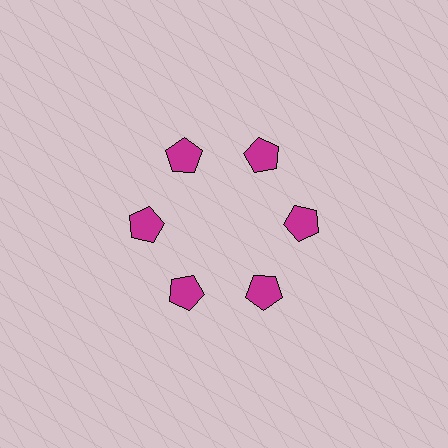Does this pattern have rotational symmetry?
Yes, this pattern has 6-fold rotational symmetry. It looks the same after rotating 60 degrees around the center.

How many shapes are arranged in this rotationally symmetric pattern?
There are 6 shapes, arranged in 6 groups of 1.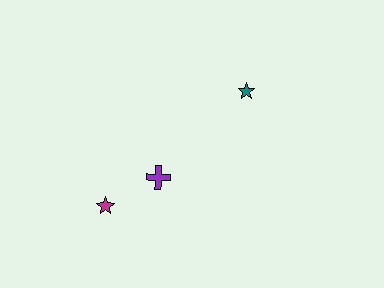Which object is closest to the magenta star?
The purple cross is closest to the magenta star.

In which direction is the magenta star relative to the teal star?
The magenta star is to the left of the teal star.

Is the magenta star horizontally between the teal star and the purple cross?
No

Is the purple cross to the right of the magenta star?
Yes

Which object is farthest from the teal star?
The magenta star is farthest from the teal star.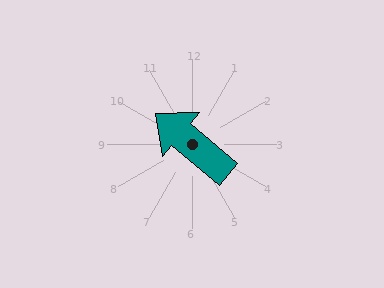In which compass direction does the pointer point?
Northwest.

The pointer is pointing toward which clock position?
Roughly 10 o'clock.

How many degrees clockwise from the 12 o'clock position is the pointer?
Approximately 310 degrees.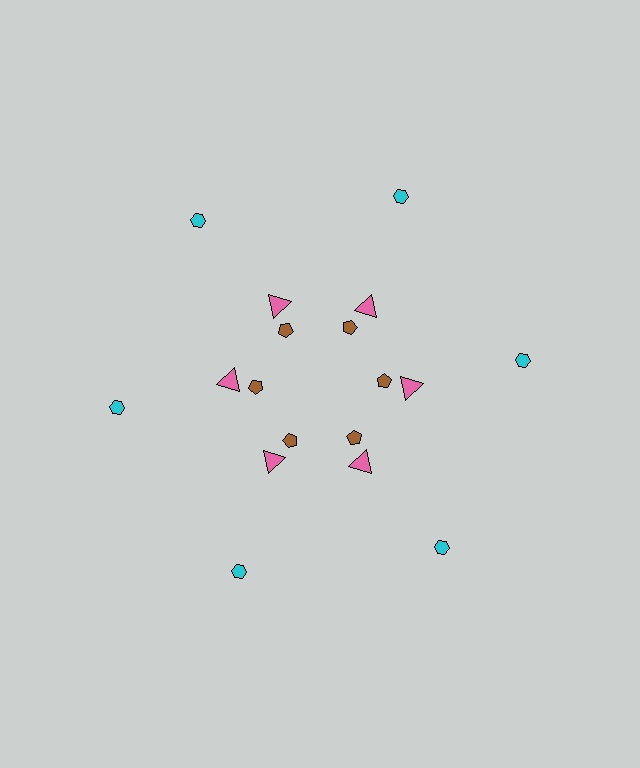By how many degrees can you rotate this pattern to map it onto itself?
The pattern maps onto itself every 60 degrees of rotation.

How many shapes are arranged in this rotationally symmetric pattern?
There are 18 shapes, arranged in 6 groups of 3.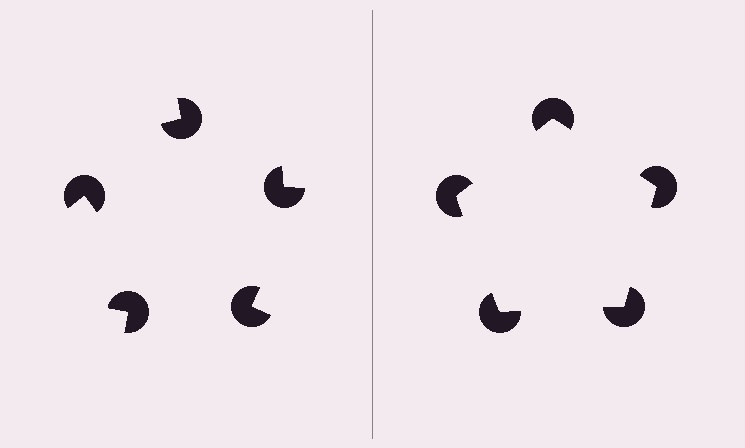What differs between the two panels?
The pac-man discs are positioned identically on both sides; only the wedge orientations differ. On the right they align to a pentagon; on the left they are misaligned.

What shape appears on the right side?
An illusory pentagon.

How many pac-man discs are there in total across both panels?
10 — 5 on each side.